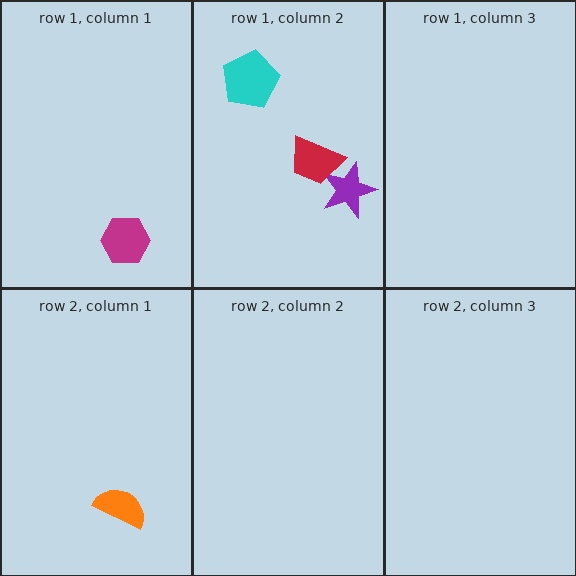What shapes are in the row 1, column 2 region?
The purple star, the cyan pentagon, the red trapezoid.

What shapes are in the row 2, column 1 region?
The orange semicircle.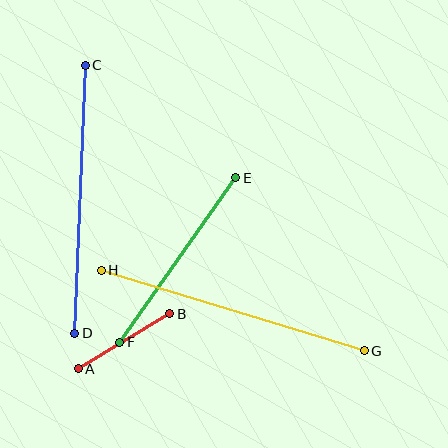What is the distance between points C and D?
The distance is approximately 268 pixels.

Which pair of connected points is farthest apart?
Points G and H are farthest apart.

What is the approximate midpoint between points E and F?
The midpoint is at approximately (178, 260) pixels.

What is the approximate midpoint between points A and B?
The midpoint is at approximately (124, 341) pixels.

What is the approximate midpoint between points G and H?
The midpoint is at approximately (233, 311) pixels.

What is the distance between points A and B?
The distance is approximately 107 pixels.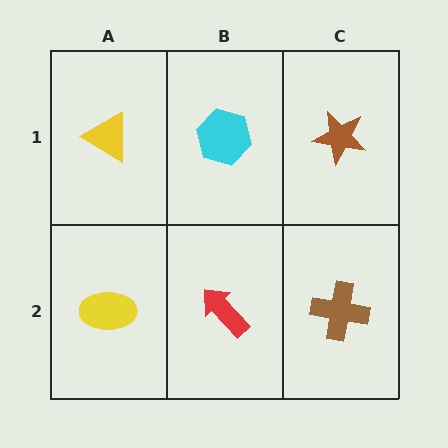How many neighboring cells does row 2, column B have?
3.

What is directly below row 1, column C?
A brown cross.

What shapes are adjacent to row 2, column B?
A cyan hexagon (row 1, column B), a yellow ellipse (row 2, column A), a brown cross (row 2, column C).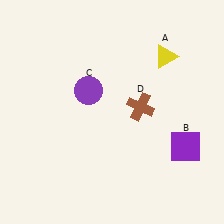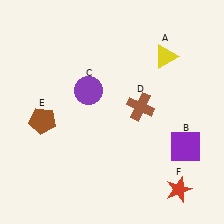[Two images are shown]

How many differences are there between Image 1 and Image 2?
There are 2 differences between the two images.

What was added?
A brown pentagon (E), a red star (F) were added in Image 2.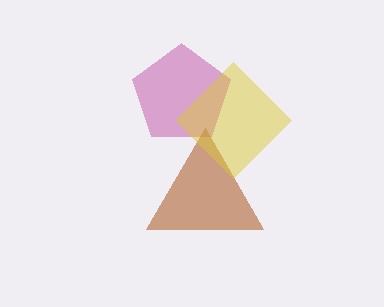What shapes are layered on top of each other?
The layered shapes are: a magenta pentagon, a brown triangle, a yellow diamond.